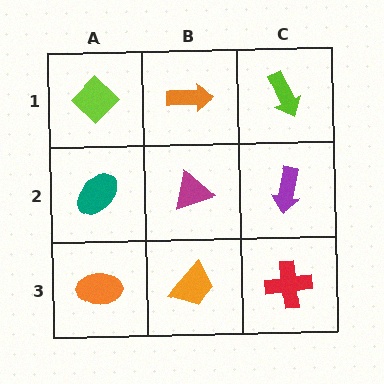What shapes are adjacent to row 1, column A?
A teal ellipse (row 2, column A), an orange arrow (row 1, column B).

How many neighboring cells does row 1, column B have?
3.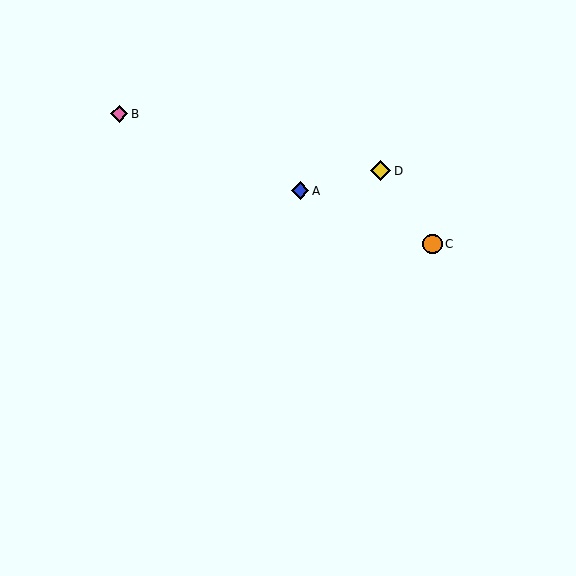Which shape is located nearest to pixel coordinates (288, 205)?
The blue diamond (labeled A) at (300, 191) is nearest to that location.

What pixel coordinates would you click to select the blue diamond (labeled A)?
Click at (300, 191) to select the blue diamond A.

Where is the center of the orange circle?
The center of the orange circle is at (432, 244).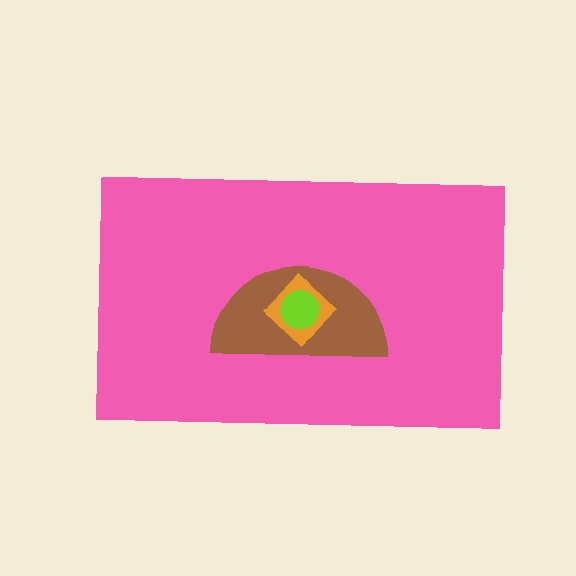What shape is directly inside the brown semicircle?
The orange diamond.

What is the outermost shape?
The pink rectangle.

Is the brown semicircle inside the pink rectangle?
Yes.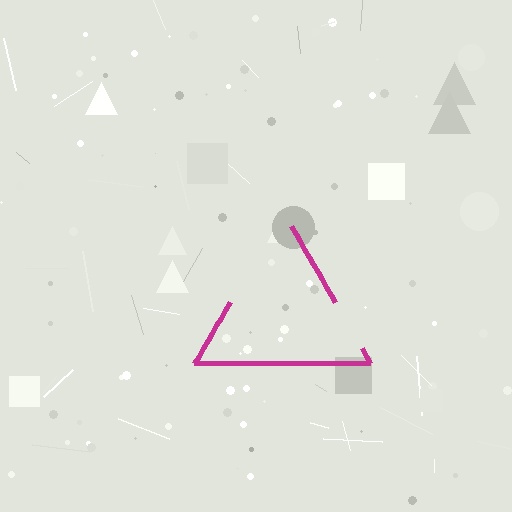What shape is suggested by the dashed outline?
The dashed outline suggests a triangle.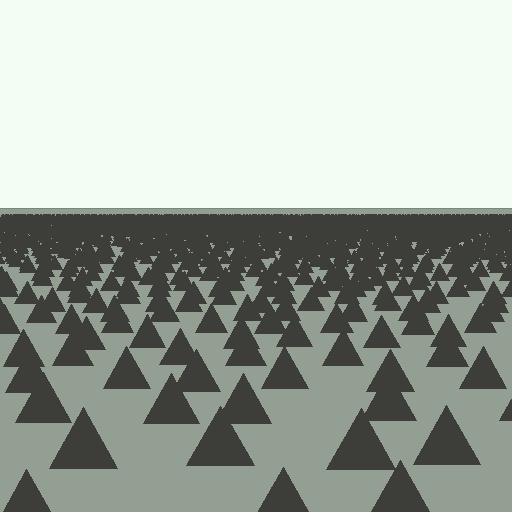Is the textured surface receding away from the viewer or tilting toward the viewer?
The surface is receding away from the viewer. Texture elements get smaller and denser toward the top.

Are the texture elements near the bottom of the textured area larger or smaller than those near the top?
Larger. Near the bottom, elements are closer to the viewer and appear at a bigger on-screen size.